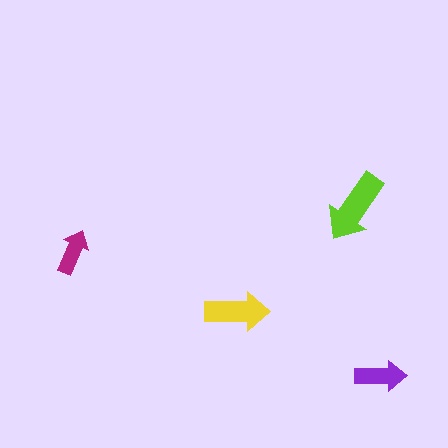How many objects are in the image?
There are 4 objects in the image.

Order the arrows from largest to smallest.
the lime one, the yellow one, the purple one, the magenta one.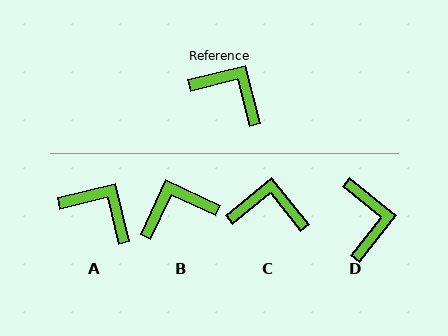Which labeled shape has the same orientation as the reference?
A.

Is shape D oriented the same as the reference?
No, it is off by about 53 degrees.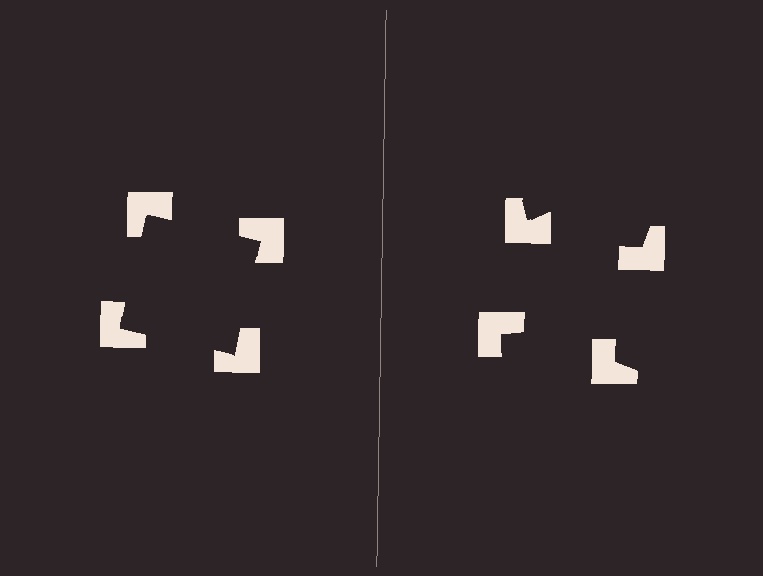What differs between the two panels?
The notched squares are positioned identically on both sides; only the wedge orientations differ. On the left they align to a square; on the right they are misaligned.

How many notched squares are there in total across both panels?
8 — 4 on each side.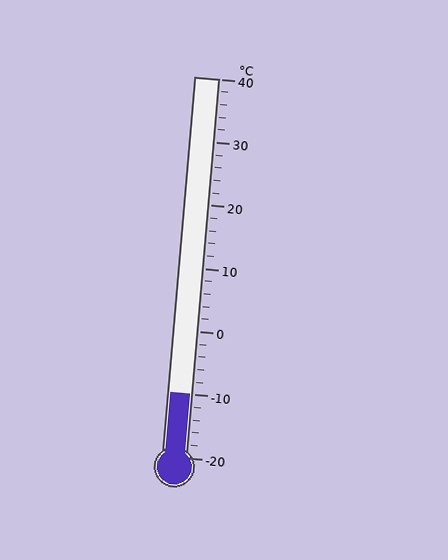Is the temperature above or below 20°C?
The temperature is below 20°C.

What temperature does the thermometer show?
The thermometer shows approximately -10°C.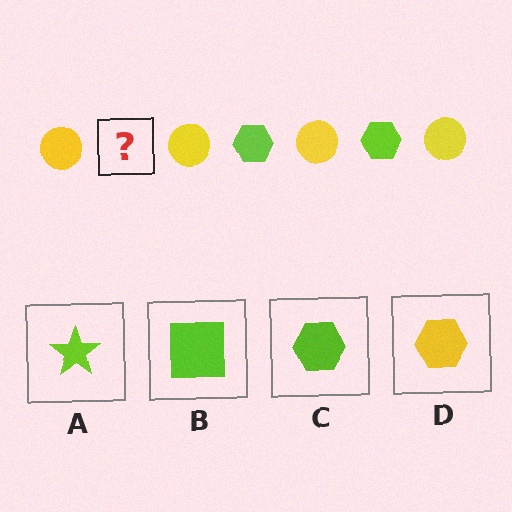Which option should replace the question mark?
Option C.